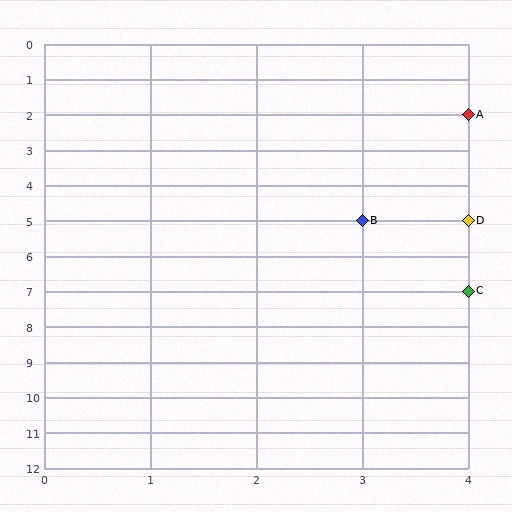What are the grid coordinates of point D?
Point D is at grid coordinates (4, 5).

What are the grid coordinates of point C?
Point C is at grid coordinates (4, 7).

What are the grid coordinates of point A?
Point A is at grid coordinates (4, 2).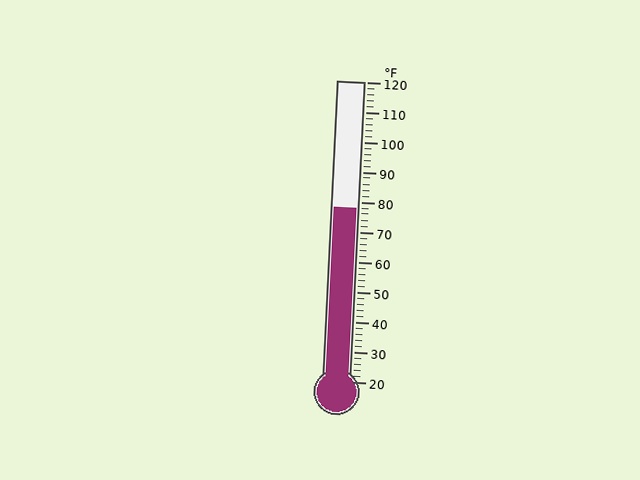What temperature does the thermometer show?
The thermometer shows approximately 78°F.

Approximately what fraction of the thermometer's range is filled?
The thermometer is filled to approximately 60% of its range.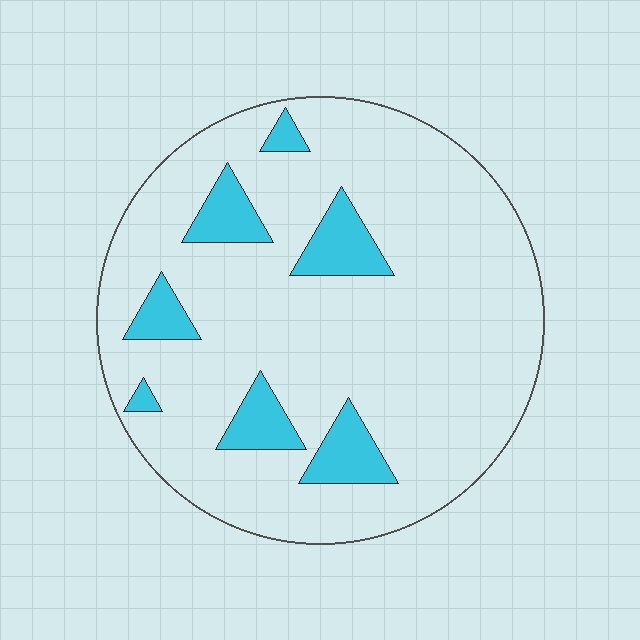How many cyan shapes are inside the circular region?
7.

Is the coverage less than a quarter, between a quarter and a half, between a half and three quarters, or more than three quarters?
Less than a quarter.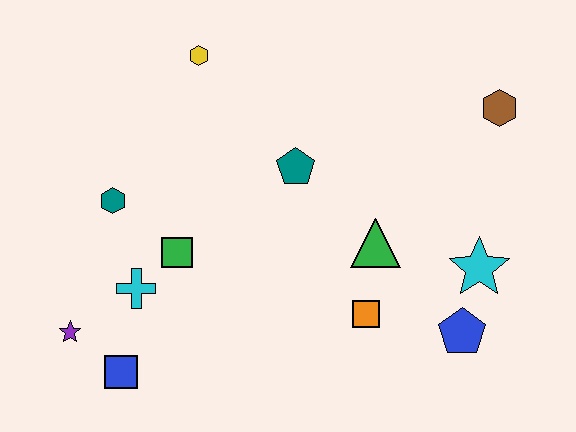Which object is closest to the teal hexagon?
The green square is closest to the teal hexagon.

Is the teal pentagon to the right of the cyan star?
No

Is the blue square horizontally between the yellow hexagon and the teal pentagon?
No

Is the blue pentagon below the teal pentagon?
Yes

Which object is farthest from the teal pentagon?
The purple star is farthest from the teal pentagon.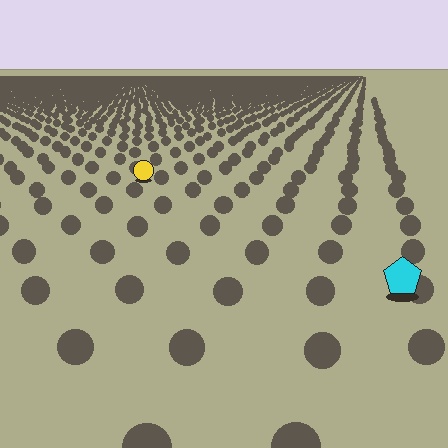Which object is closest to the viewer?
The cyan pentagon is closest. The texture marks near it are larger and more spread out.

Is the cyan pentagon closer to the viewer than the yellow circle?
Yes. The cyan pentagon is closer — you can tell from the texture gradient: the ground texture is coarser near it.